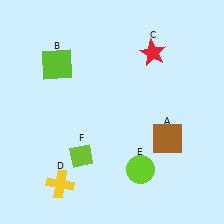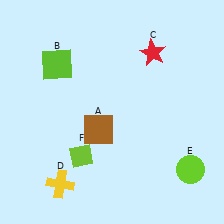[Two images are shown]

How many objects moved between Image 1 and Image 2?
2 objects moved between the two images.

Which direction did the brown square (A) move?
The brown square (A) moved left.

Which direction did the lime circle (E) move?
The lime circle (E) moved right.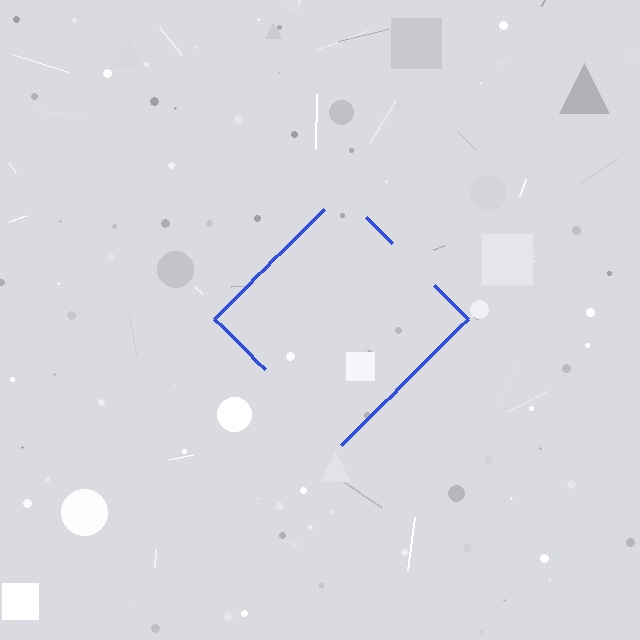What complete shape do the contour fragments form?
The contour fragments form a diamond.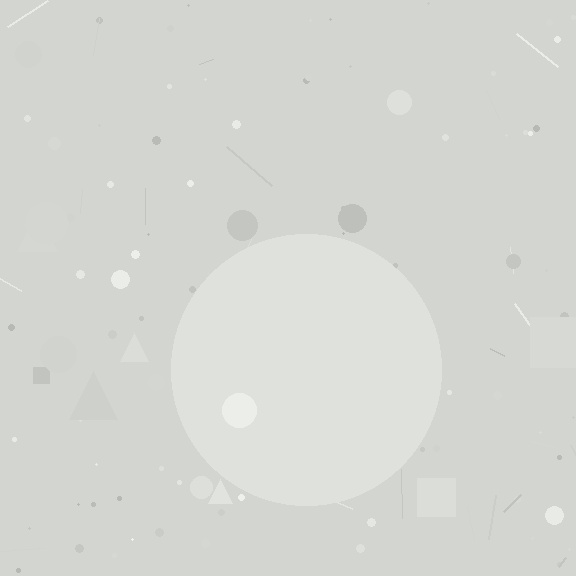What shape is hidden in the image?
A circle is hidden in the image.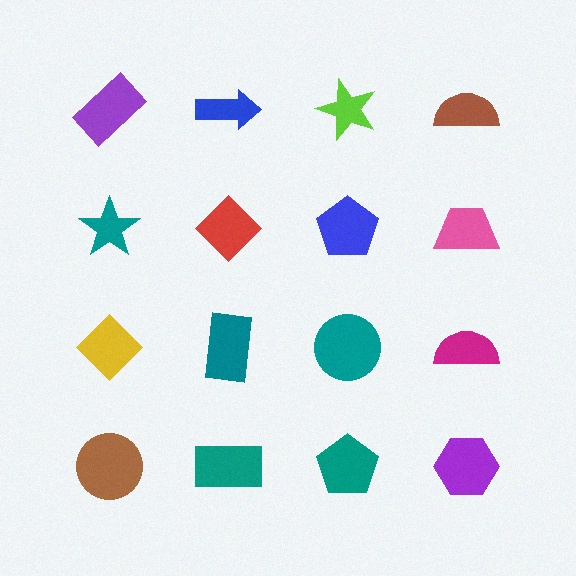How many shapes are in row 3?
4 shapes.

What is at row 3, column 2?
A teal rectangle.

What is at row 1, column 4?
A brown semicircle.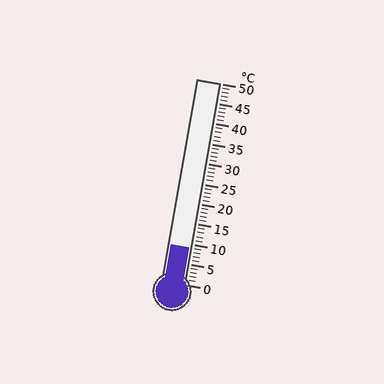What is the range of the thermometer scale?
The thermometer scale ranges from 0°C to 50°C.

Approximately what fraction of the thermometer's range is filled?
The thermometer is filled to approximately 20% of its range.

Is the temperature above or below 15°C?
The temperature is below 15°C.